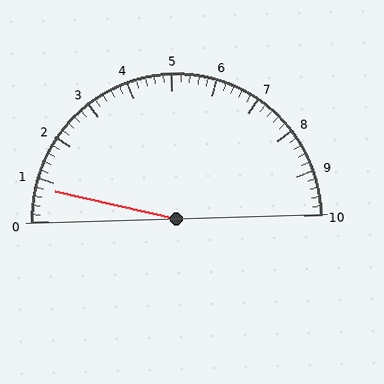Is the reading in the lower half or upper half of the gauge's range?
The reading is in the lower half of the range (0 to 10).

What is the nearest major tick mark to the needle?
The nearest major tick mark is 1.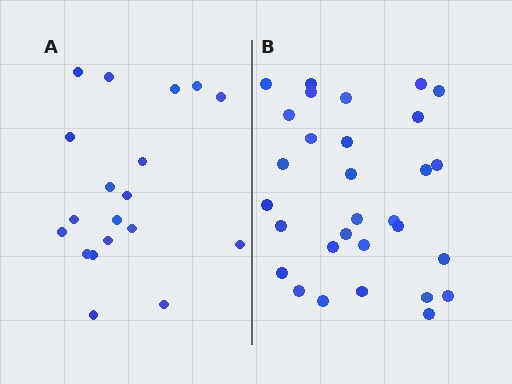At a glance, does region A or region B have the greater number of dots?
Region B (the right region) has more dots.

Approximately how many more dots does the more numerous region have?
Region B has roughly 12 or so more dots than region A.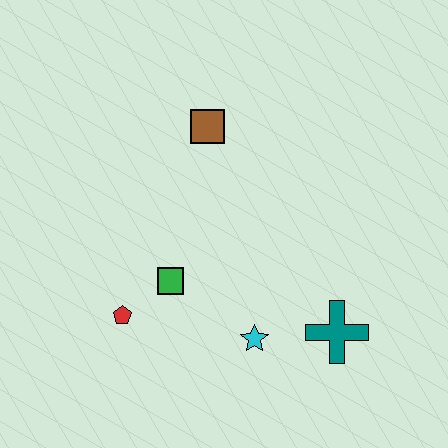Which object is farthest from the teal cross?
The brown square is farthest from the teal cross.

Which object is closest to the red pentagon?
The green square is closest to the red pentagon.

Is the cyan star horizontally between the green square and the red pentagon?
No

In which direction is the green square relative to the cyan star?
The green square is to the left of the cyan star.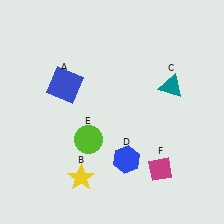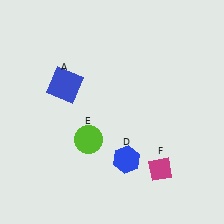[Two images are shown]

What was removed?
The teal triangle (C), the yellow star (B) were removed in Image 2.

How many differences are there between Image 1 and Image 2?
There are 2 differences between the two images.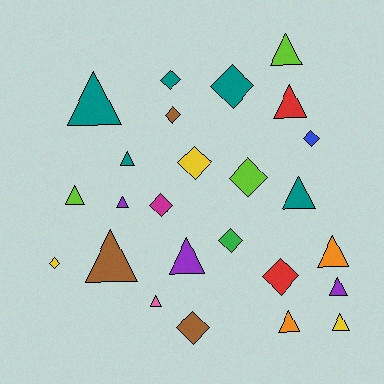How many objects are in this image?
There are 25 objects.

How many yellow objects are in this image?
There are 3 yellow objects.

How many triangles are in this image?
There are 14 triangles.